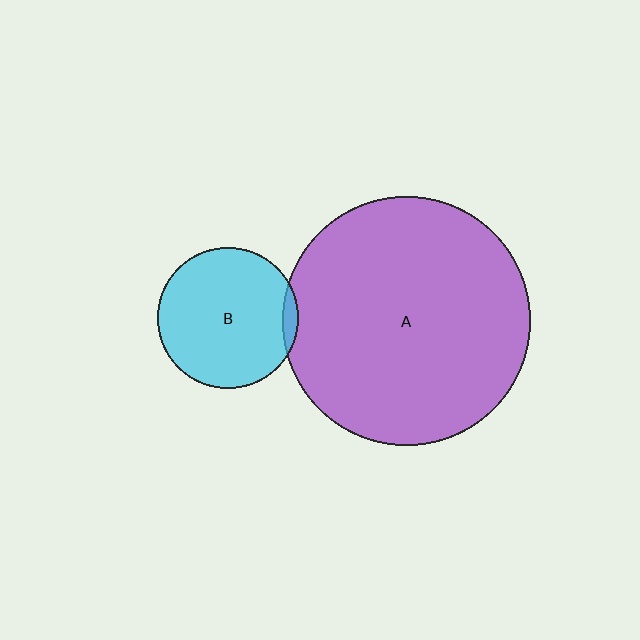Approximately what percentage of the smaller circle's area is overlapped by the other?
Approximately 5%.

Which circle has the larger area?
Circle A (purple).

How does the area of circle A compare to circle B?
Approximately 3.1 times.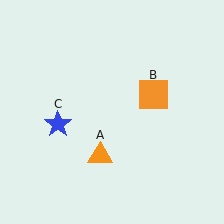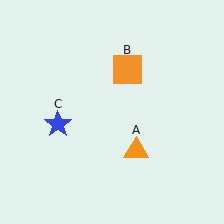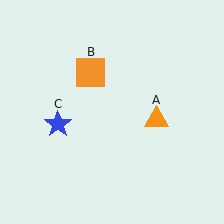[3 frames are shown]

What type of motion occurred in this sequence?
The orange triangle (object A), orange square (object B) rotated counterclockwise around the center of the scene.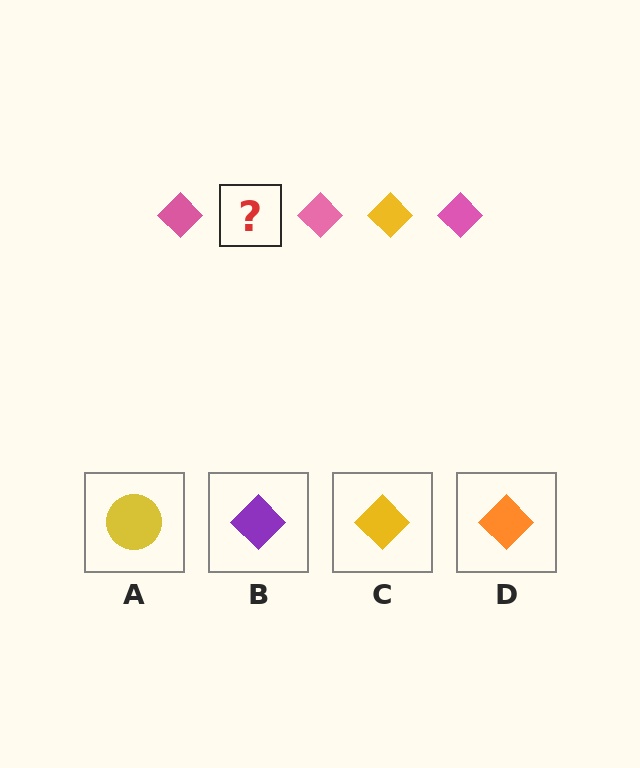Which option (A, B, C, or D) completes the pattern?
C.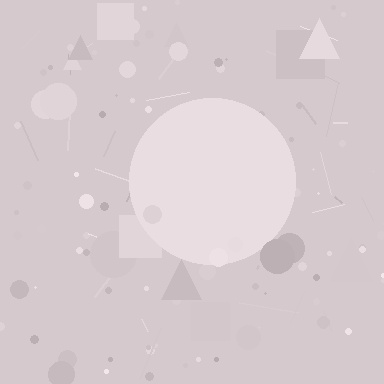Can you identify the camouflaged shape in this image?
The camouflaged shape is a circle.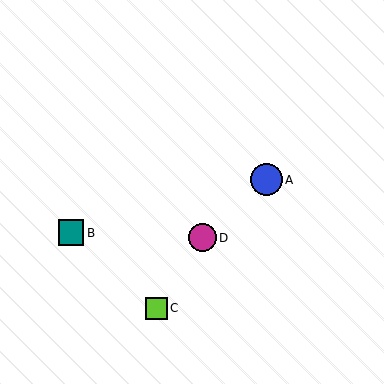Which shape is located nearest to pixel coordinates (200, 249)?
The magenta circle (labeled D) at (203, 238) is nearest to that location.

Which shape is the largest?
The blue circle (labeled A) is the largest.